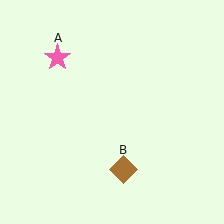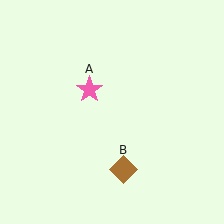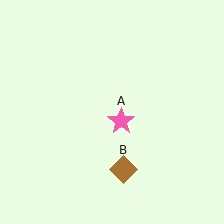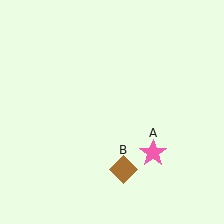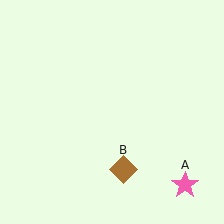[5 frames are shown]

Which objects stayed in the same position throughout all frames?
Brown diamond (object B) remained stationary.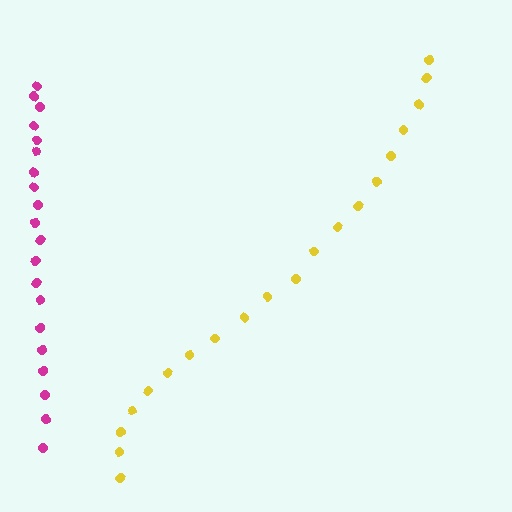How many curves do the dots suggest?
There are 2 distinct paths.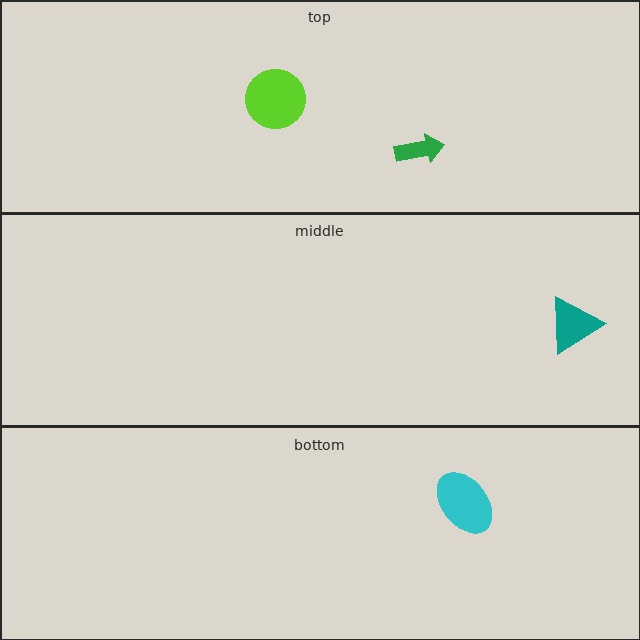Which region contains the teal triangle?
The middle region.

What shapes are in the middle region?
The teal triangle.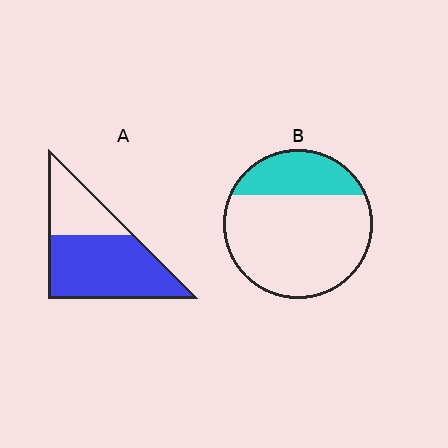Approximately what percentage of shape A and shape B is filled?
A is approximately 65% and B is approximately 25%.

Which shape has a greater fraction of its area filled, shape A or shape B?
Shape A.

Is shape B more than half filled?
No.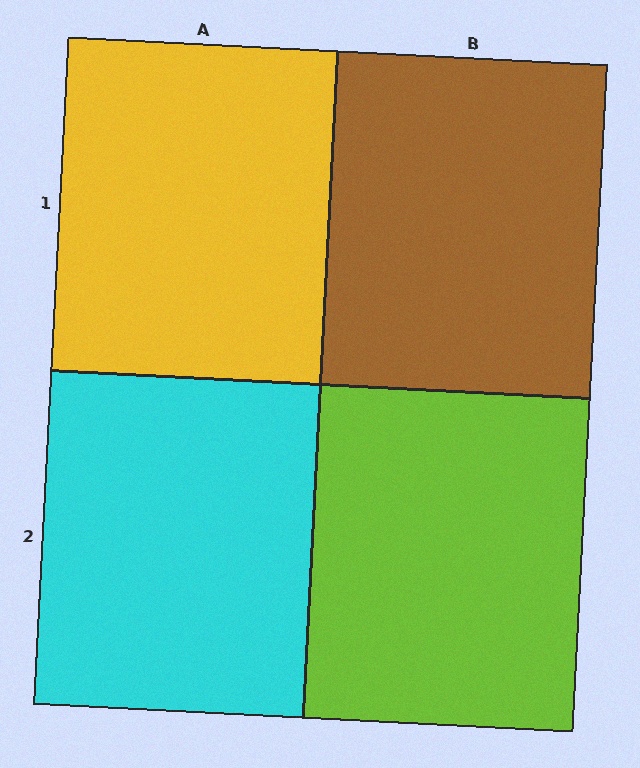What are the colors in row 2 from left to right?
Cyan, lime.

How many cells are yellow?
1 cell is yellow.